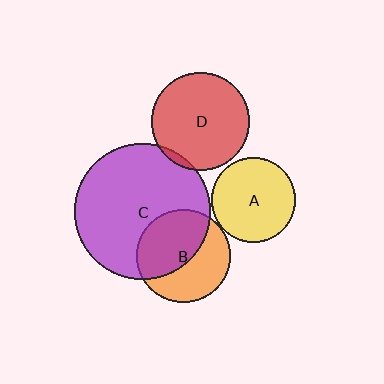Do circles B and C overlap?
Yes.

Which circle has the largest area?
Circle C (purple).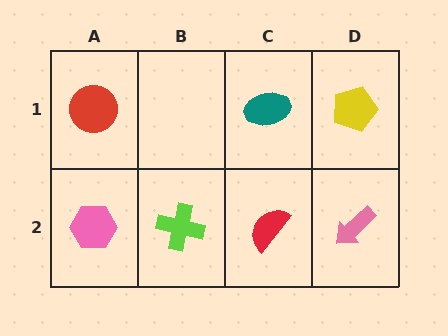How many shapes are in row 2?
4 shapes.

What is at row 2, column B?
A lime cross.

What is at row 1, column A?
A red circle.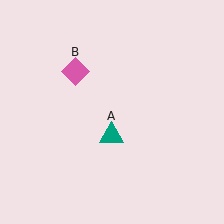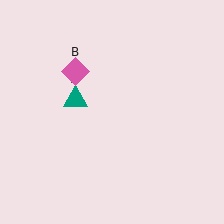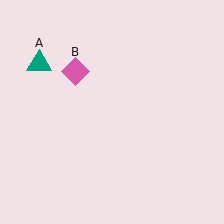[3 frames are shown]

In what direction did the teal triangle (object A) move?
The teal triangle (object A) moved up and to the left.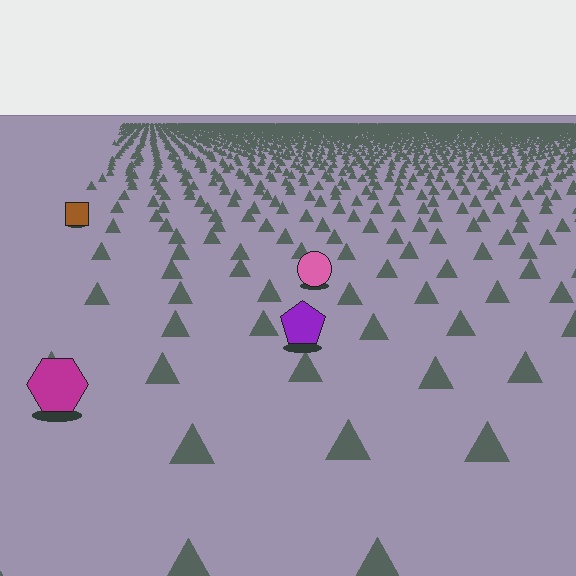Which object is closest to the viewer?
The magenta hexagon is closest. The texture marks near it are larger and more spread out.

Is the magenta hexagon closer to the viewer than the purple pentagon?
Yes. The magenta hexagon is closer — you can tell from the texture gradient: the ground texture is coarser near it.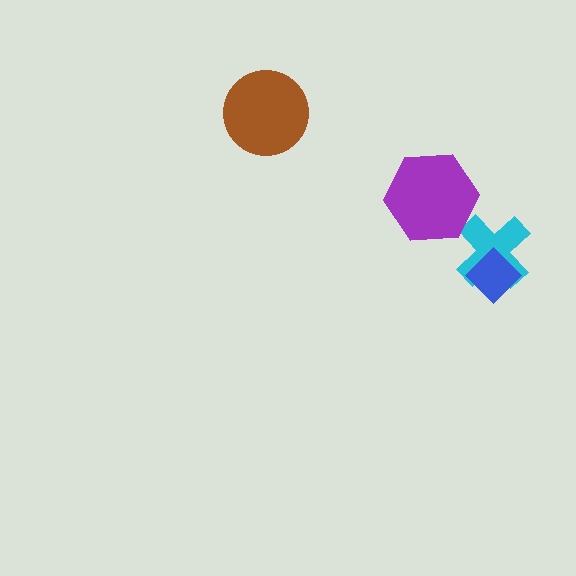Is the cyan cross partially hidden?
Yes, it is partially covered by another shape.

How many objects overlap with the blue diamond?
1 object overlaps with the blue diamond.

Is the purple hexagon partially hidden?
No, no other shape covers it.